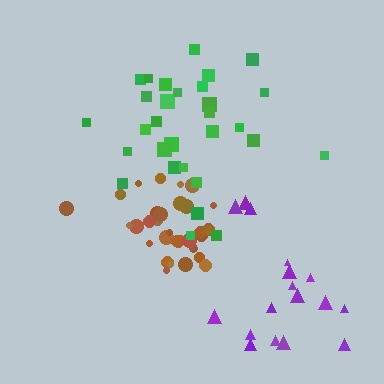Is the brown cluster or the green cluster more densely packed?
Brown.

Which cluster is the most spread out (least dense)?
Purple.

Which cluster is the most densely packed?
Brown.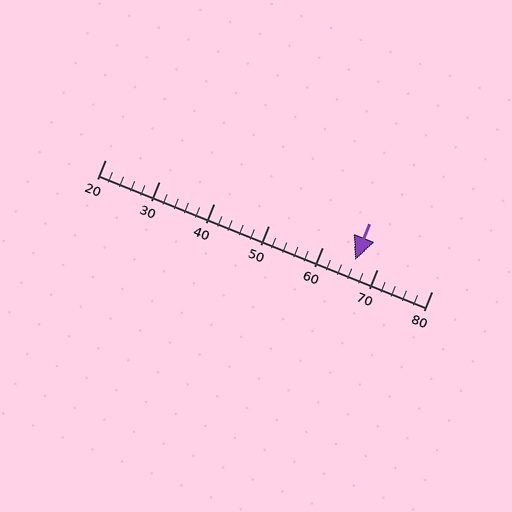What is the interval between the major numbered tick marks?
The major tick marks are spaced 10 units apart.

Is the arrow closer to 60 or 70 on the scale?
The arrow is closer to 70.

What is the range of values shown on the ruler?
The ruler shows values from 20 to 80.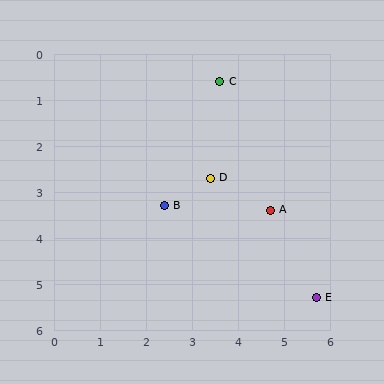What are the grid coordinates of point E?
Point E is at approximately (5.7, 5.3).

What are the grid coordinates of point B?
Point B is at approximately (2.4, 3.3).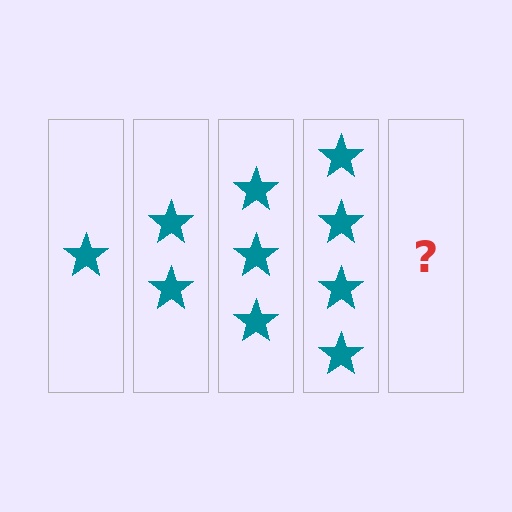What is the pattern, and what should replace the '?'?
The pattern is that each step adds one more star. The '?' should be 5 stars.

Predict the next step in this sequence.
The next step is 5 stars.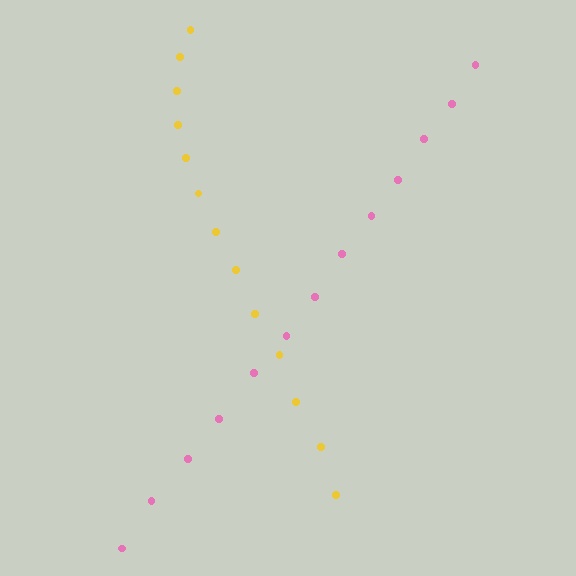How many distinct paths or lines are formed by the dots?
There are 2 distinct paths.